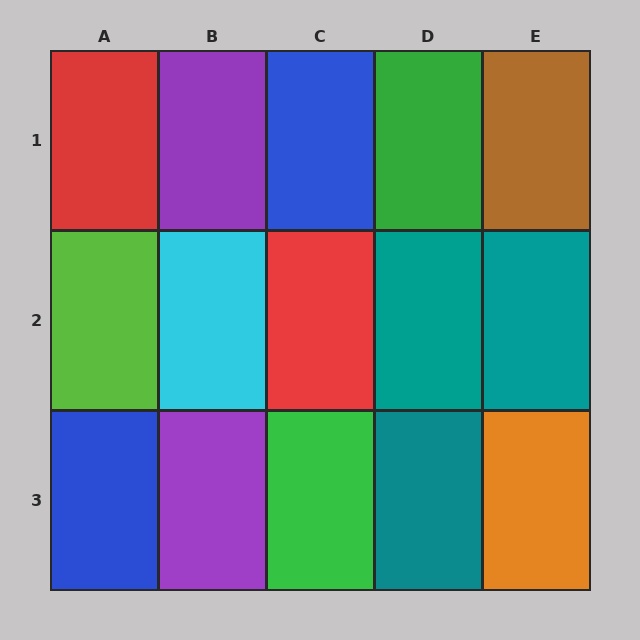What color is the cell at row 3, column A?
Blue.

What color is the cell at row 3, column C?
Green.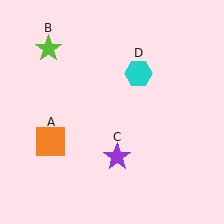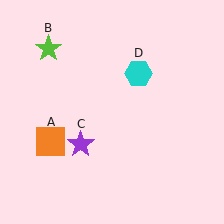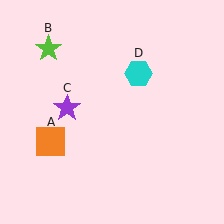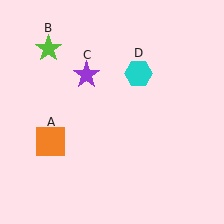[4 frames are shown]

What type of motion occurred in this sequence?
The purple star (object C) rotated clockwise around the center of the scene.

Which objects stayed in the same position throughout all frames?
Orange square (object A) and lime star (object B) and cyan hexagon (object D) remained stationary.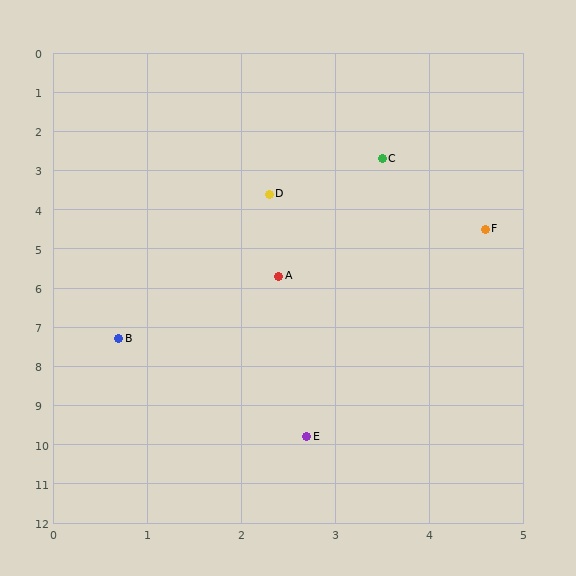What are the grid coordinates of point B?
Point B is at approximately (0.7, 7.3).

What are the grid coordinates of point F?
Point F is at approximately (4.6, 4.5).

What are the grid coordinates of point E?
Point E is at approximately (2.7, 9.8).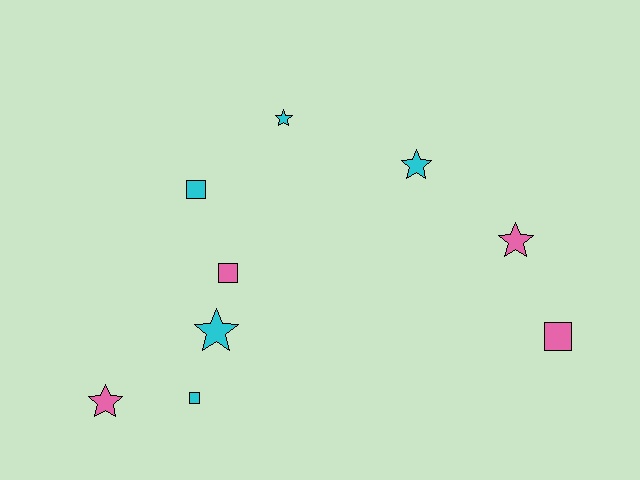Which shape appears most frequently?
Star, with 5 objects.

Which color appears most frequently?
Cyan, with 5 objects.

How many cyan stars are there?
There are 3 cyan stars.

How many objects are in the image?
There are 9 objects.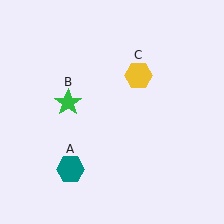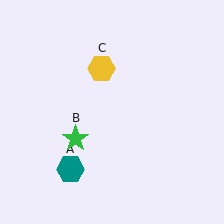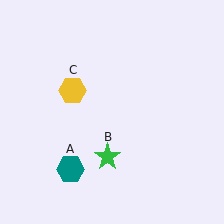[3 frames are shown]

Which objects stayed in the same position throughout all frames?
Teal hexagon (object A) remained stationary.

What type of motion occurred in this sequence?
The green star (object B), yellow hexagon (object C) rotated counterclockwise around the center of the scene.